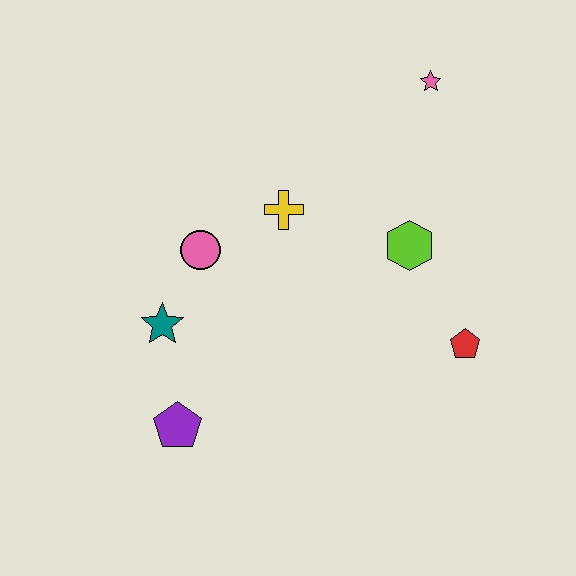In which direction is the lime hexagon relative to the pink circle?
The lime hexagon is to the right of the pink circle.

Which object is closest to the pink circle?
The teal star is closest to the pink circle.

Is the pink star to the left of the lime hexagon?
No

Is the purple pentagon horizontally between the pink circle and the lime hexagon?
No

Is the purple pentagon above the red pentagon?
No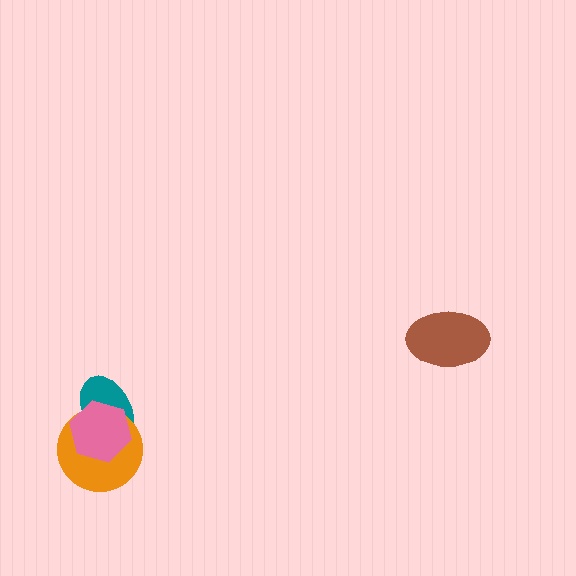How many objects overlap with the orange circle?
2 objects overlap with the orange circle.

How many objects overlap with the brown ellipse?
0 objects overlap with the brown ellipse.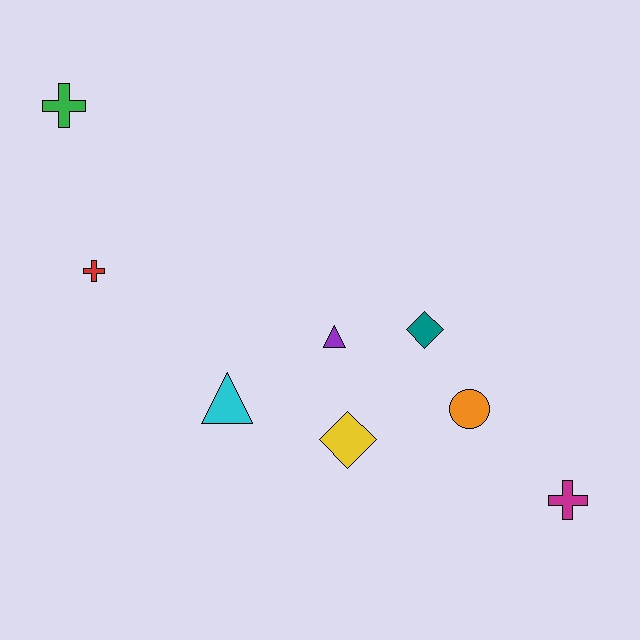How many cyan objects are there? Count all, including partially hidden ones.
There is 1 cyan object.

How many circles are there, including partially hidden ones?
There is 1 circle.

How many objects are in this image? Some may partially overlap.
There are 8 objects.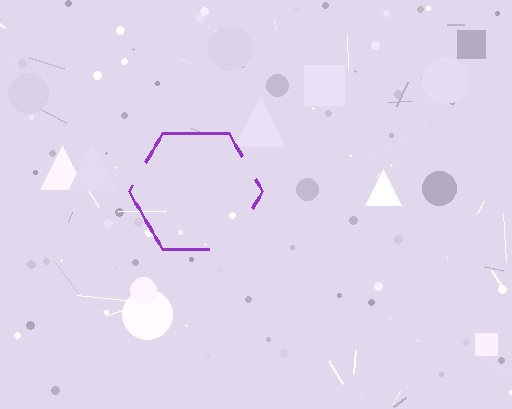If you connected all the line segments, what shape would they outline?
They would outline a hexagon.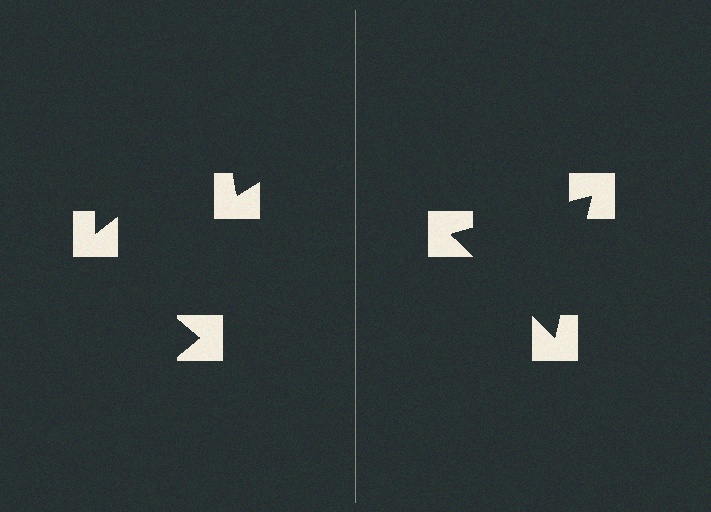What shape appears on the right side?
An illusory triangle.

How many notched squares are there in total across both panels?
6 — 3 on each side.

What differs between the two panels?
The notched squares are positioned identically on both sides; only the wedge orientations differ. On the right they align to a triangle; on the left they are misaligned.